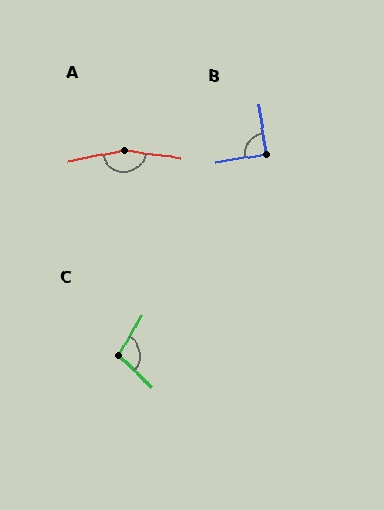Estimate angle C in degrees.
Approximately 104 degrees.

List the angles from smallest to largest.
B (91°), C (104°), A (162°).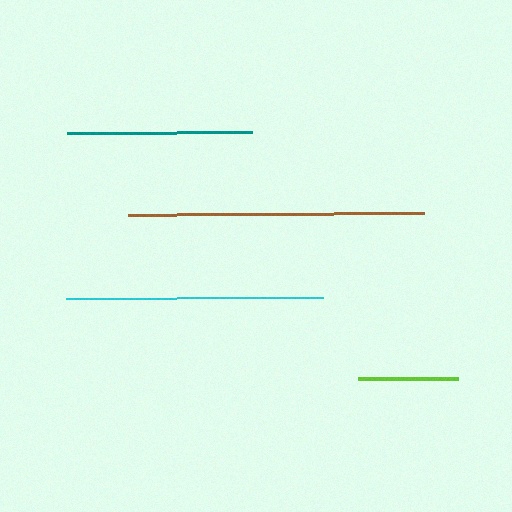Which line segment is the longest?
The brown line is the longest at approximately 297 pixels.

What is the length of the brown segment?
The brown segment is approximately 297 pixels long.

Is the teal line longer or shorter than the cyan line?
The cyan line is longer than the teal line.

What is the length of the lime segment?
The lime segment is approximately 100 pixels long.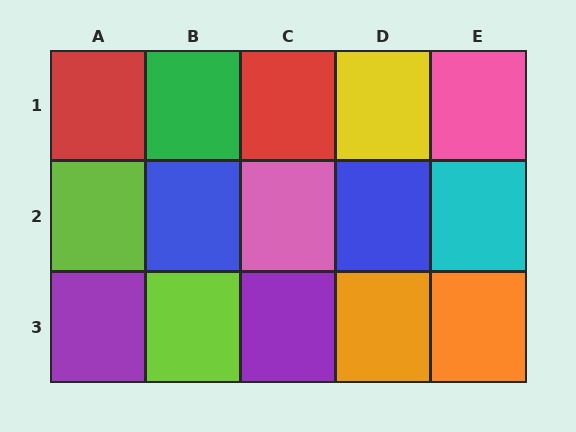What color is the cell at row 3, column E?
Orange.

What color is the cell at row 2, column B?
Blue.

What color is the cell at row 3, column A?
Purple.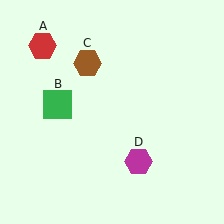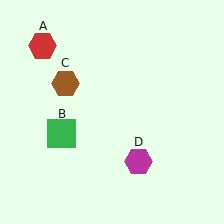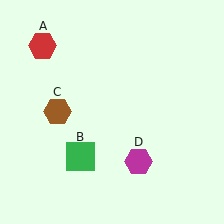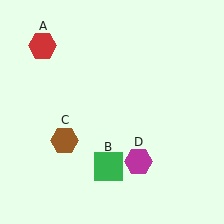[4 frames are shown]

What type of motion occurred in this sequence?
The green square (object B), brown hexagon (object C) rotated counterclockwise around the center of the scene.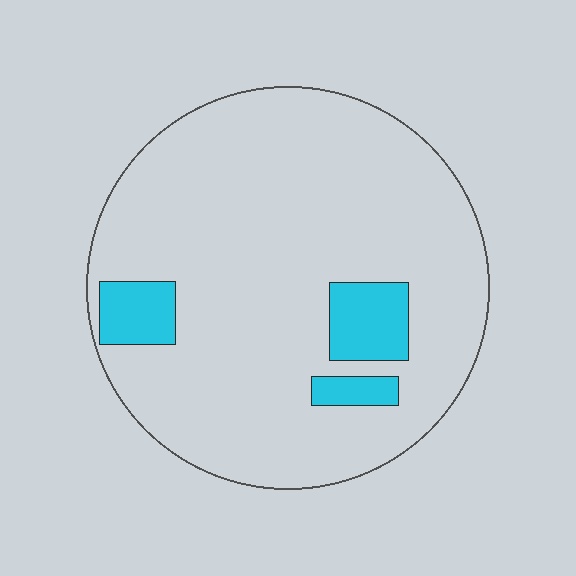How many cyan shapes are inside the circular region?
3.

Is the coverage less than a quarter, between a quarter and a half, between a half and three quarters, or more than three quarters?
Less than a quarter.